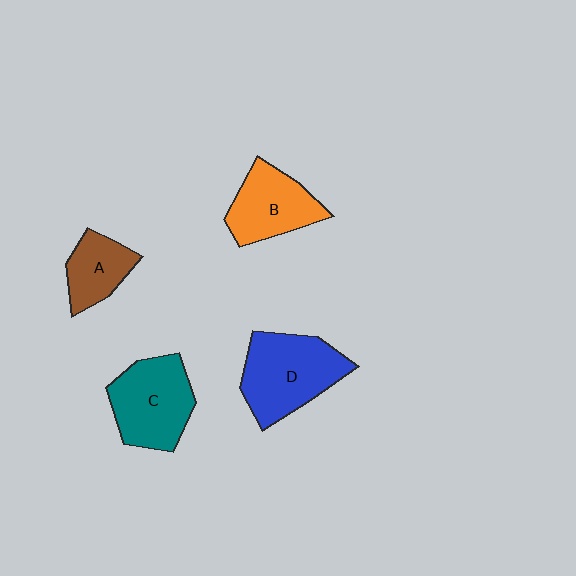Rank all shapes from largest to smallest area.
From largest to smallest: D (blue), C (teal), B (orange), A (brown).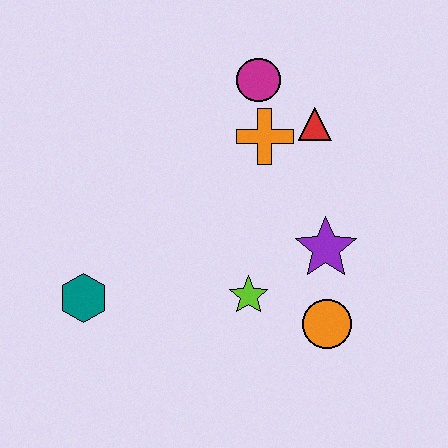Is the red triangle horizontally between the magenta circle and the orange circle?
Yes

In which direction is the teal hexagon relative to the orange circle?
The teal hexagon is to the left of the orange circle.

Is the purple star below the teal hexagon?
No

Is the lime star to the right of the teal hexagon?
Yes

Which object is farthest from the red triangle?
The teal hexagon is farthest from the red triangle.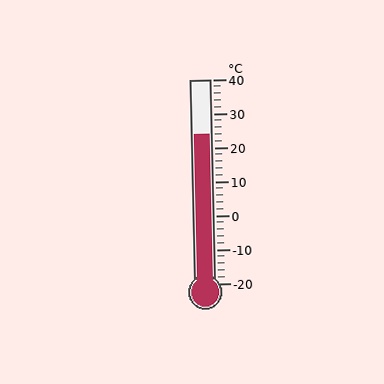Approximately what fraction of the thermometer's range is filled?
The thermometer is filled to approximately 75% of its range.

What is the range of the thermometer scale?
The thermometer scale ranges from -20°C to 40°C.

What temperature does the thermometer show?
The thermometer shows approximately 24°C.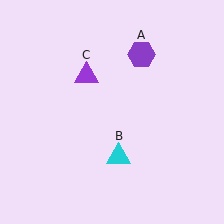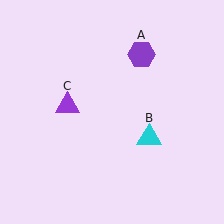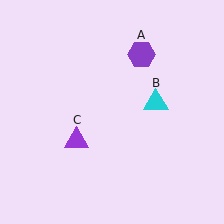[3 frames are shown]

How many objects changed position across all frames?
2 objects changed position: cyan triangle (object B), purple triangle (object C).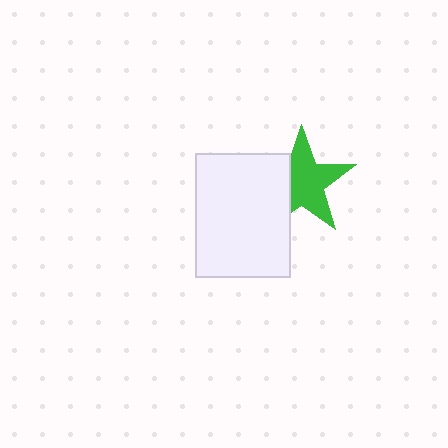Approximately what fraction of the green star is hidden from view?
Roughly 32% of the green star is hidden behind the white rectangle.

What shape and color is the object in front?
The object in front is a white rectangle.